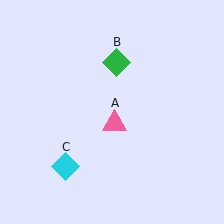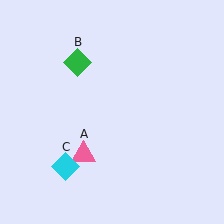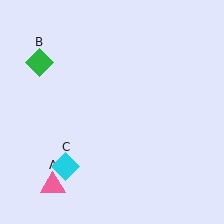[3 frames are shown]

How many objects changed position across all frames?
2 objects changed position: pink triangle (object A), green diamond (object B).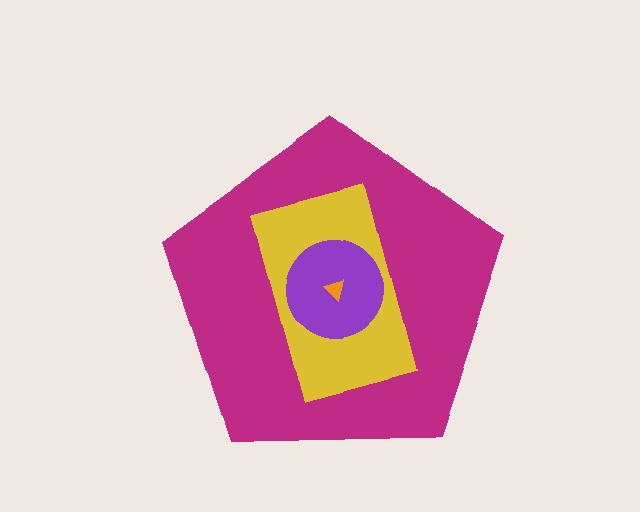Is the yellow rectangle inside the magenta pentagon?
Yes.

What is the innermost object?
The orange triangle.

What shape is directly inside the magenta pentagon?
The yellow rectangle.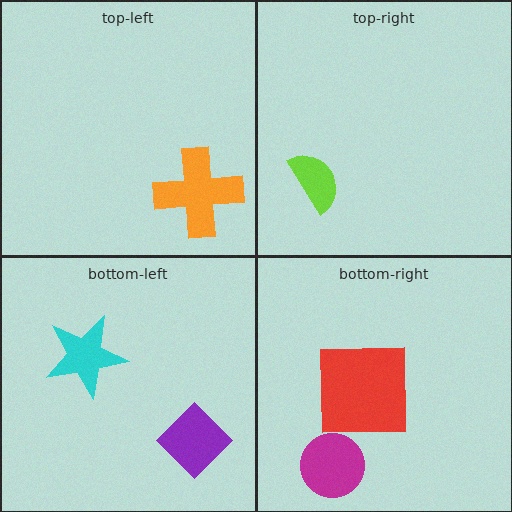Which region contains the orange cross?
The top-left region.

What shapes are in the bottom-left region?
The purple diamond, the cyan star.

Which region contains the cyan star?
The bottom-left region.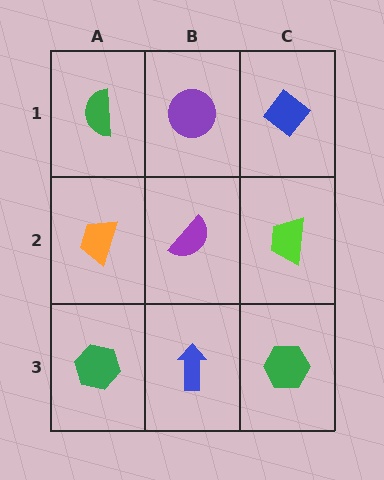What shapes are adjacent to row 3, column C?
A lime trapezoid (row 2, column C), a blue arrow (row 3, column B).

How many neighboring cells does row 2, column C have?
3.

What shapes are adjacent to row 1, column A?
An orange trapezoid (row 2, column A), a purple circle (row 1, column B).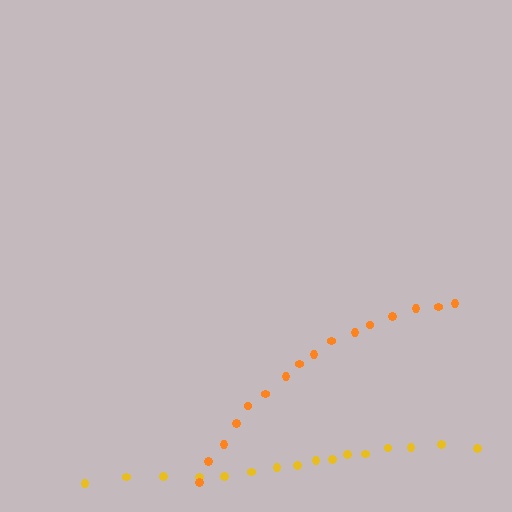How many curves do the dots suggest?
There are 2 distinct paths.